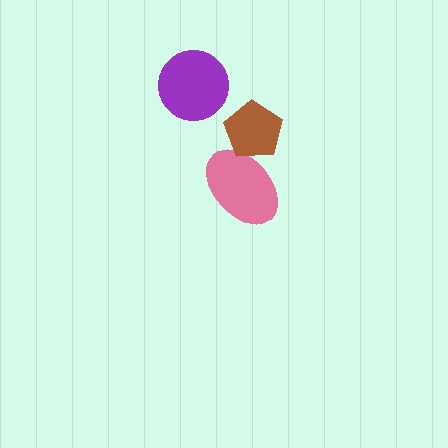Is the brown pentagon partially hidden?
No, no other shape covers it.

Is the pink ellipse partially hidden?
Yes, it is partially covered by another shape.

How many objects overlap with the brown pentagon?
1 object overlaps with the brown pentagon.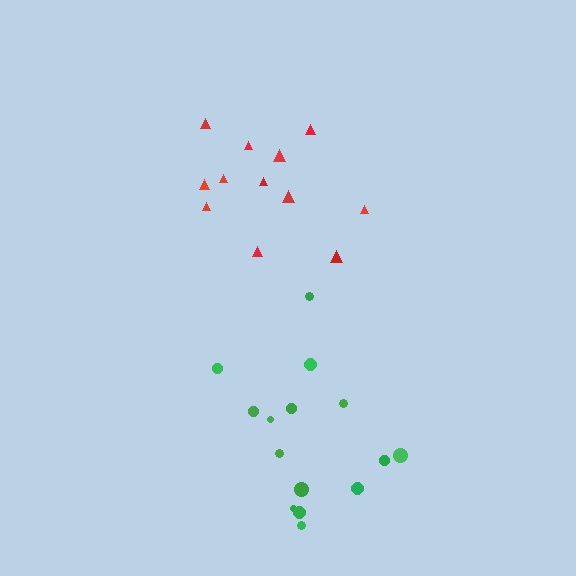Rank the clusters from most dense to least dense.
red, green.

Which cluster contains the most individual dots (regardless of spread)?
Green (15).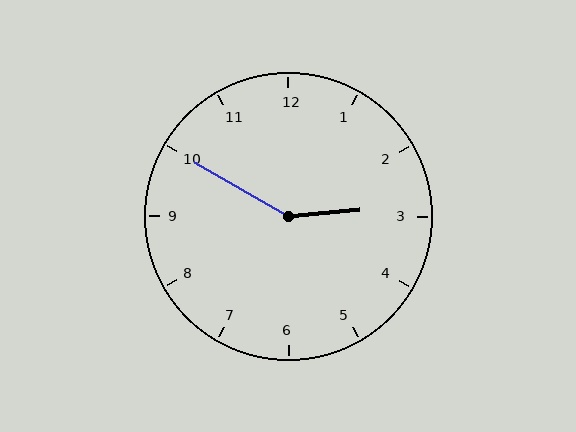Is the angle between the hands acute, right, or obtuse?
It is obtuse.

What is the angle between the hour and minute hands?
Approximately 145 degrees.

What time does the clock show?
2:50.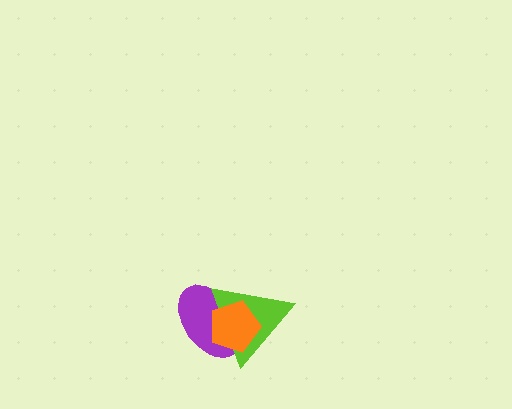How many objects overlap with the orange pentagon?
2 objects overlap with the orange pentagon.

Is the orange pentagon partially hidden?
No, no other shape covers it.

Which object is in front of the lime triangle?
The orange pentagon is in front of the lime triangle.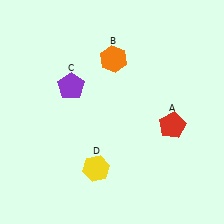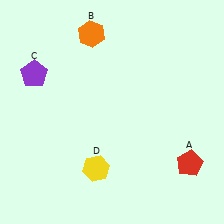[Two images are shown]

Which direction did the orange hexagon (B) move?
The orange hexagon (B) moved up.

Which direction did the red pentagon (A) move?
The red pentagon (A) moved down.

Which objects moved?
The objects that moved are: the red pentagon (A), the orange hexagon (B), the purple pentagon (C).